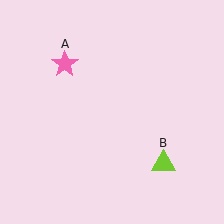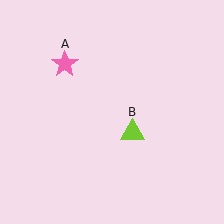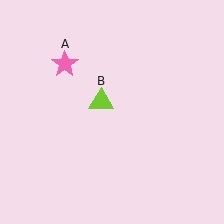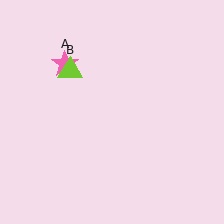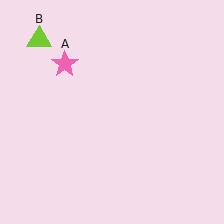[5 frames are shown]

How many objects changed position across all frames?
1 object changed position: lime triangle (object B).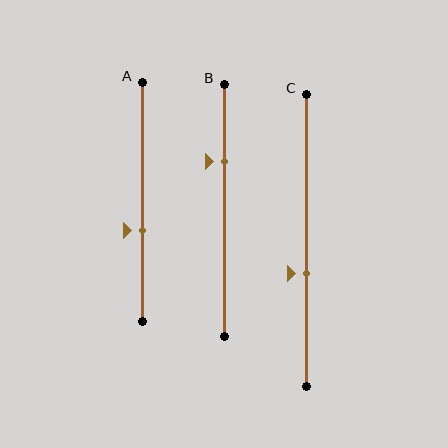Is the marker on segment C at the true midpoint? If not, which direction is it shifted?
No, the marker on segment C is shifted downward by about 11% of the segment length.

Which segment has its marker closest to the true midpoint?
Segment C has its marker closest to the true midpoint.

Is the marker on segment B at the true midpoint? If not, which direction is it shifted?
No, the marker on segment B is shifted upward by about 19% of the segment length.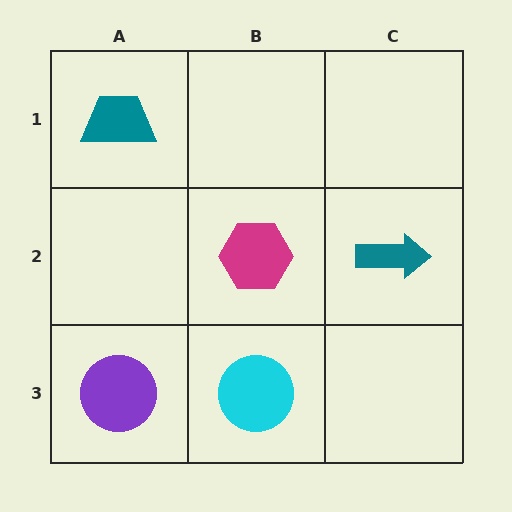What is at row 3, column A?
A purple circle.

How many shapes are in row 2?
2 shapes.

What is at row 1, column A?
A teal trapezoid.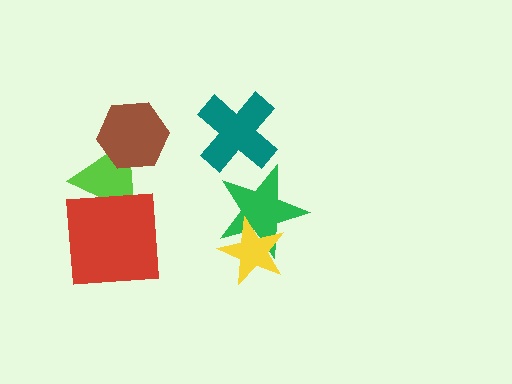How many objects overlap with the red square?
1 object overlaps with the red square.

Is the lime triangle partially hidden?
Yes, it is partially covered by another shape.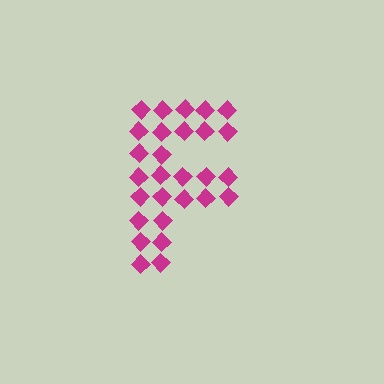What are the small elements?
The small elements are diamonds.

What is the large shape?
The large shape is the letter F.